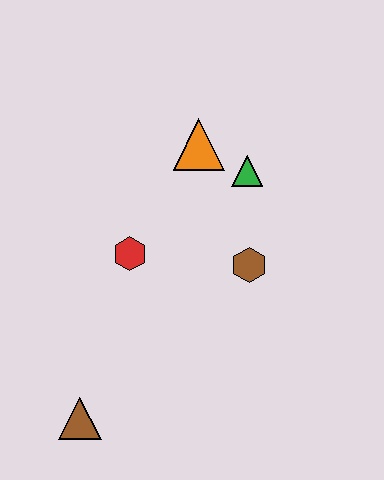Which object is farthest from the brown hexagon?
The brown triangle is farthest from the brown hexagon.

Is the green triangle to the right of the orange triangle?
Yes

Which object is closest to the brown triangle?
The red hexagon is closest to the brown triangle.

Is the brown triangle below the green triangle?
Yes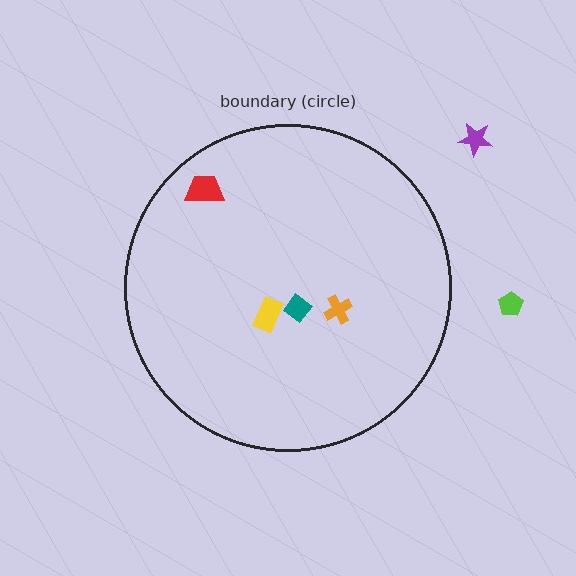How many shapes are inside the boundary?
4 inside, 2 outside.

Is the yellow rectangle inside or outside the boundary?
Inside.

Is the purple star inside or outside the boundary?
Outside.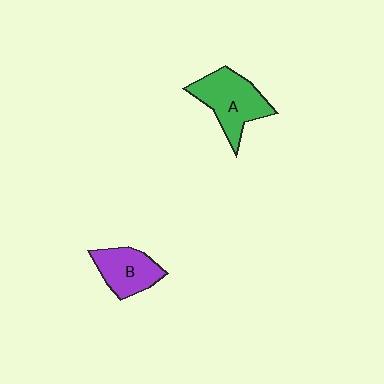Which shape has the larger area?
Shape A (green).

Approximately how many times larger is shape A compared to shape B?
Approximately 1.3 times.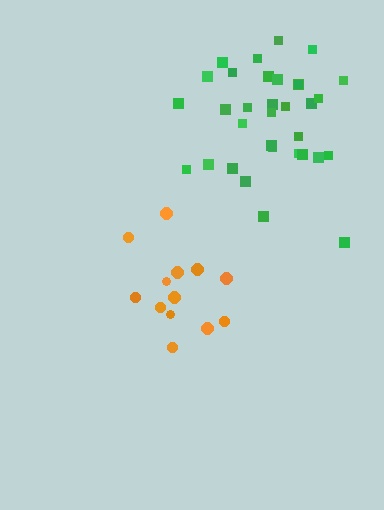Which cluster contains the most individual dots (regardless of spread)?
Green (33).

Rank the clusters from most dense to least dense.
orange, green.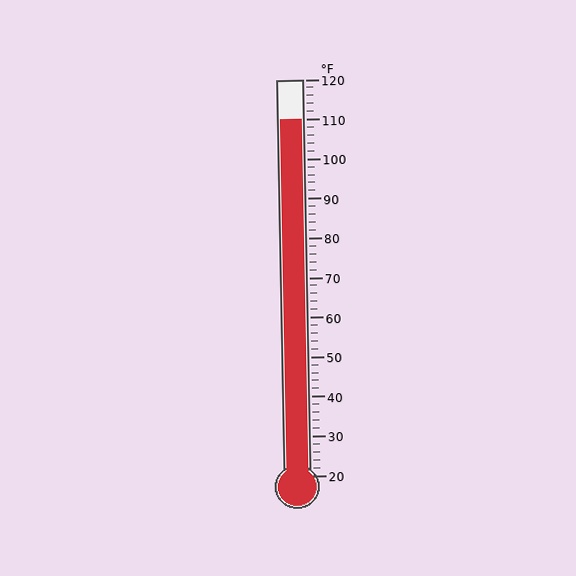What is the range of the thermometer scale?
The thermometer scale ranges from 20°F to 120°F.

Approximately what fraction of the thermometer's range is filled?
The thermometer is filled to approximately 90% of its range.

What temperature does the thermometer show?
The thermometer shows approximately 110°F.